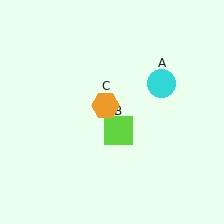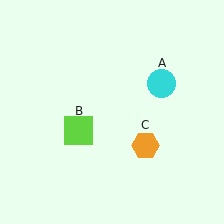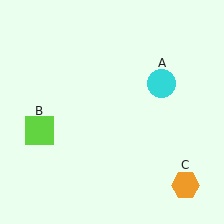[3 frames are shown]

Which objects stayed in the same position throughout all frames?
Cyan circle (object A) remained stationary.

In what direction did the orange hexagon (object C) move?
The orange hexagon (object C) moved down and to the right.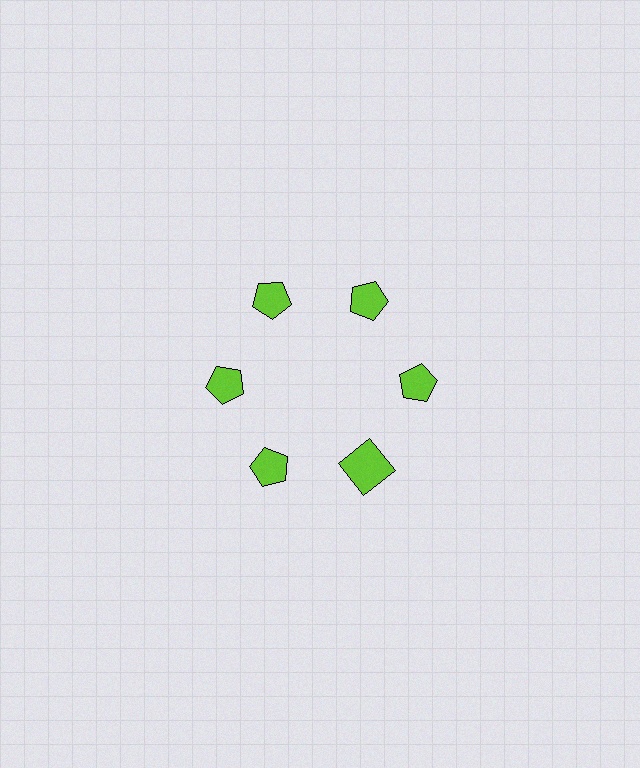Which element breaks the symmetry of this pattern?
The lime square at roughly the 5 o'clock position breaks the symmetry. All other shapes are lime pentagons.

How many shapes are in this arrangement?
There are 6 shapes arranged in a ring pattern.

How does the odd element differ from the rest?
It has a different shape: square instead of pentagon.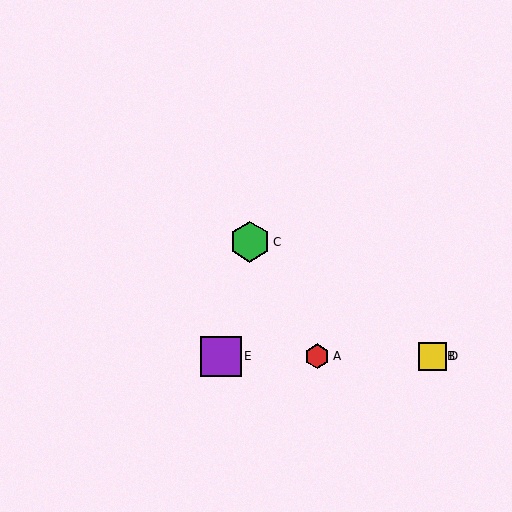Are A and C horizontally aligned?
No, A is at y≈356 and C is at y≈242.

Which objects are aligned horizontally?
Objects A, B, D, E are aligned horizontally.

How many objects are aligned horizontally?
4 objects (A, B, D, E) are aligned horizontally.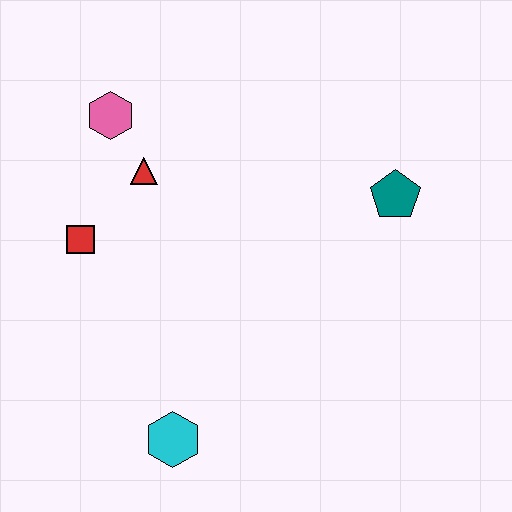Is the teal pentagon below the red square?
No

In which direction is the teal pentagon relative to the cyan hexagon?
The teal pentagon is above the cyan hexagon.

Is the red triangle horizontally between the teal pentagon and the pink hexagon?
Yes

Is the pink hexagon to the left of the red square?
No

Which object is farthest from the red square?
The teal pentagon is farthest from the red square.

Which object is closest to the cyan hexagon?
The red square is closest to the cyan hexagon.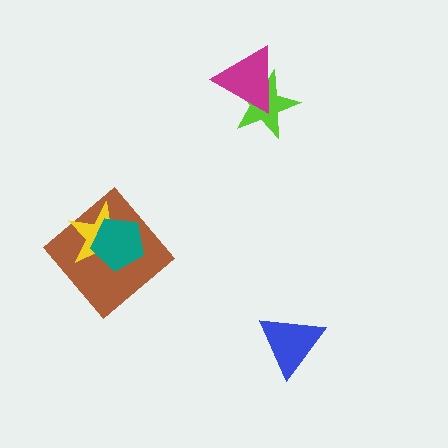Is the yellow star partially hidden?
Yes, it is partially covered by another shape.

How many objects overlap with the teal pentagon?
2 objects overlap with the teal pentagon.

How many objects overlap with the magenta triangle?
1 object overlaps with the magenta triangle.